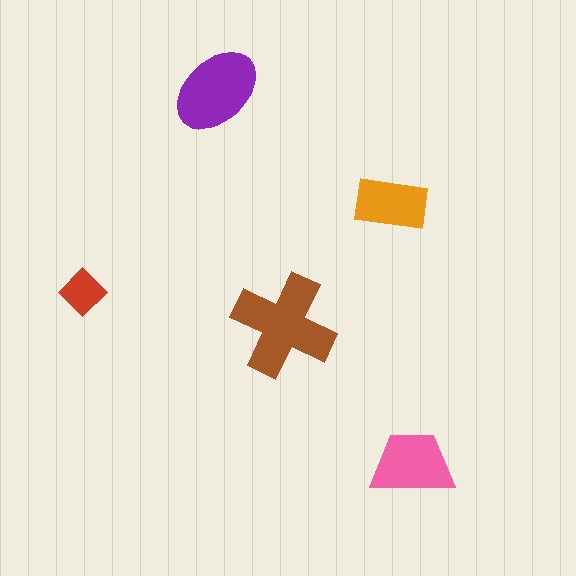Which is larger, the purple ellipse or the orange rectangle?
The purple ellipse.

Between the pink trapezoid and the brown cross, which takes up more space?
The brown cross.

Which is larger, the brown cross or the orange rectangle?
The brown cross.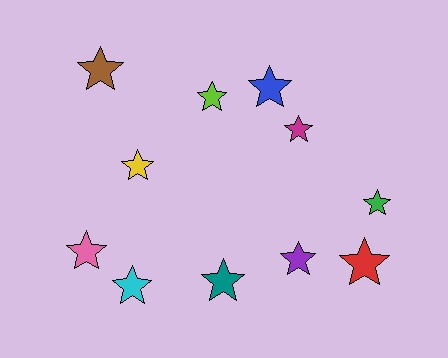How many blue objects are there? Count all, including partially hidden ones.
There is 1 blue object.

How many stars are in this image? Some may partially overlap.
There are 11 stars.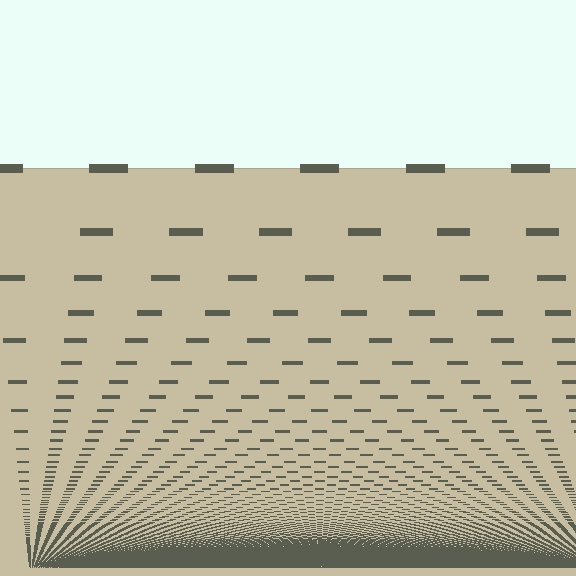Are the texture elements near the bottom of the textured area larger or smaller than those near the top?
Smaller. The gradient is inverted — elements near the bottom are smaller and denser.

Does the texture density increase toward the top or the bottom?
Density increases toward the bottom.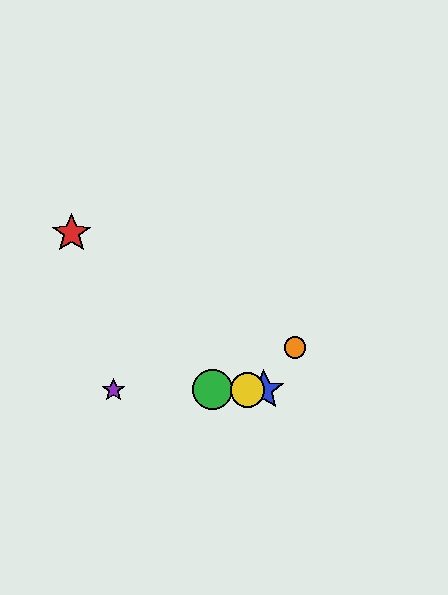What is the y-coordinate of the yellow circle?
The yellow circle is at y≈390.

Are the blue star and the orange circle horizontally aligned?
No, the blue star is at y≈390 and the orange circle is at y≈347.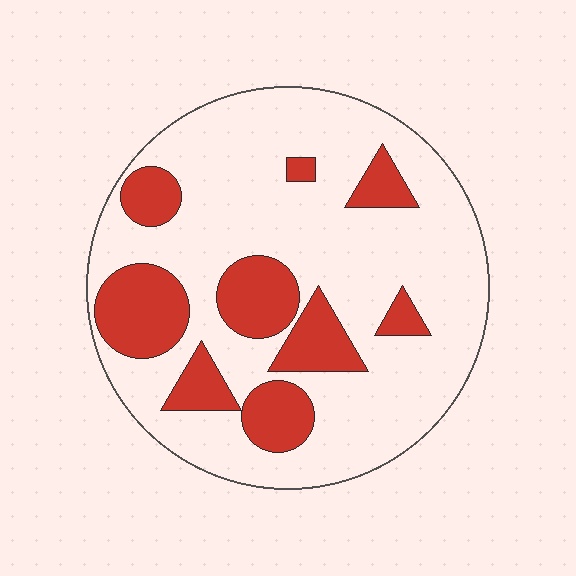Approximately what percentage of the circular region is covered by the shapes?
Approximately 25%.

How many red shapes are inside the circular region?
9.